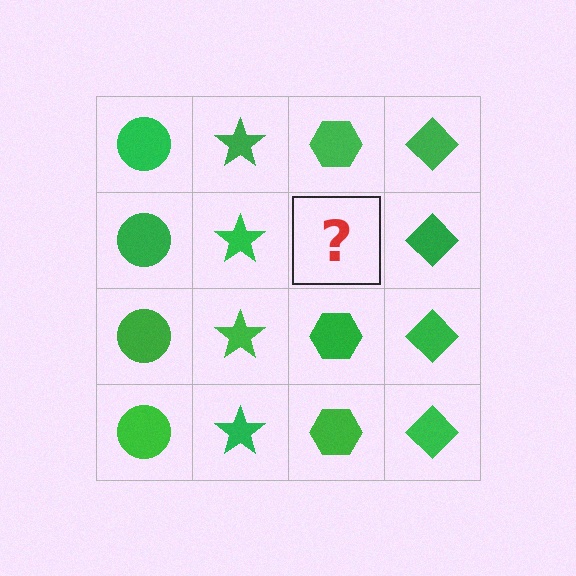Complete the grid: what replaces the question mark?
The question mark should be replaced with a green hexagon.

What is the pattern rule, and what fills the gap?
The rule is that each column has a consistent shape. The gap should be filled with a green hexagon.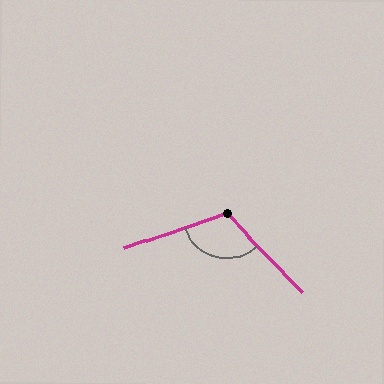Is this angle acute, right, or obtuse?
It is obtuse.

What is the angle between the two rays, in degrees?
Approximately 115 degrees.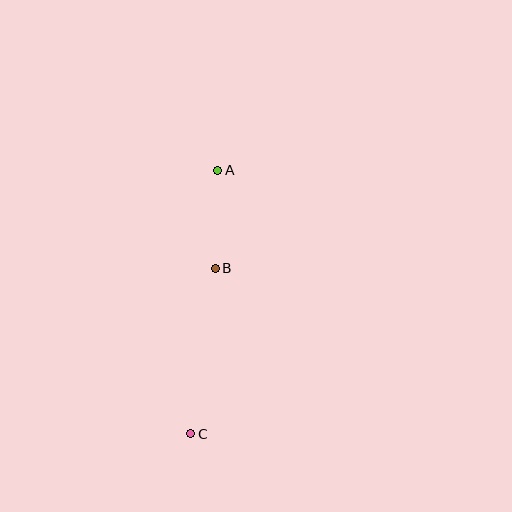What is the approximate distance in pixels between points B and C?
The distance between B and C is approximately 167 pixels.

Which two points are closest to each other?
Points A and B are closest to each other.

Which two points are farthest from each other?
Points A and C are farthest from each other.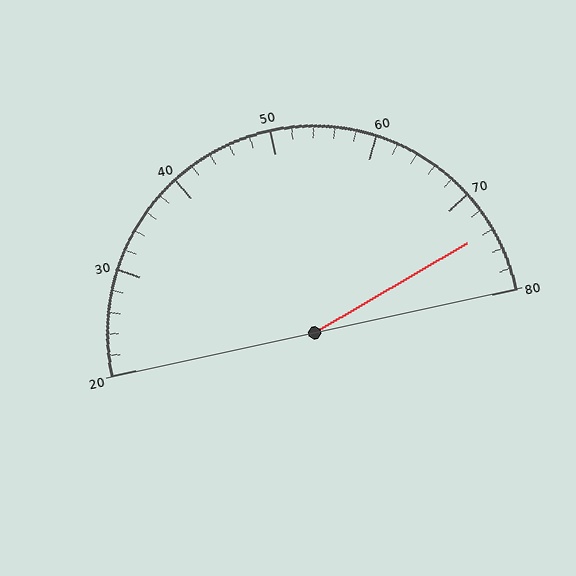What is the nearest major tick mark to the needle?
The nearest major tick mark is 70.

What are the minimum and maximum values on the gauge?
The gauge ranges from 20 to 80.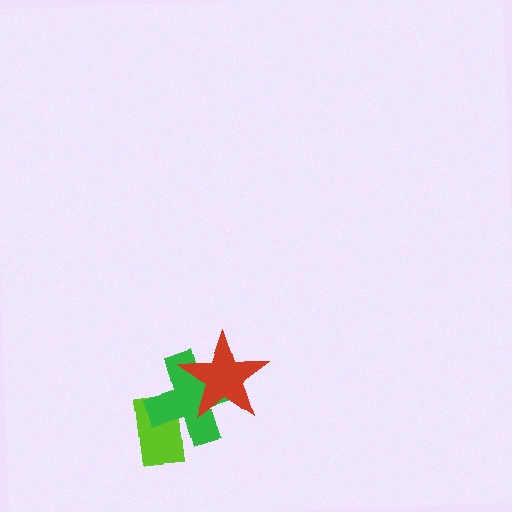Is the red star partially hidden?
No, no other shape covers it.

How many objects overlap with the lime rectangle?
1 object overlaps with the lime rectangle.